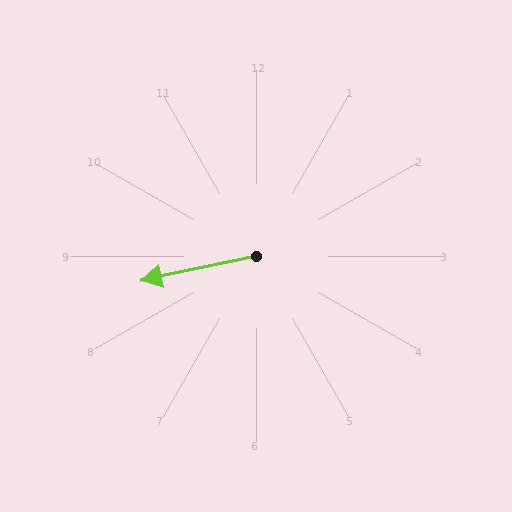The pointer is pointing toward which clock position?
Roughly 9 o'clock.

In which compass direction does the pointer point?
West.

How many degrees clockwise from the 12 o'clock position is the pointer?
Approximately 258 degrees.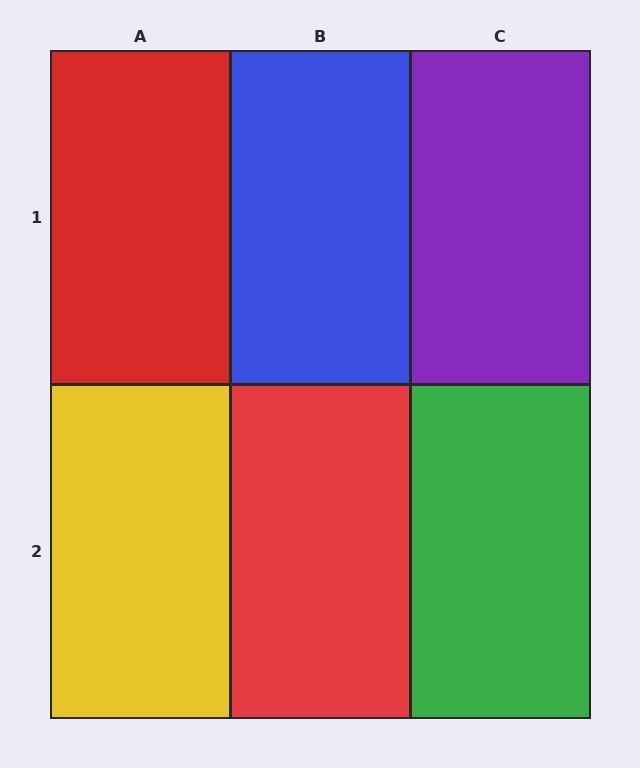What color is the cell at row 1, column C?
Purple.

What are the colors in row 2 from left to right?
Yellow, red, green.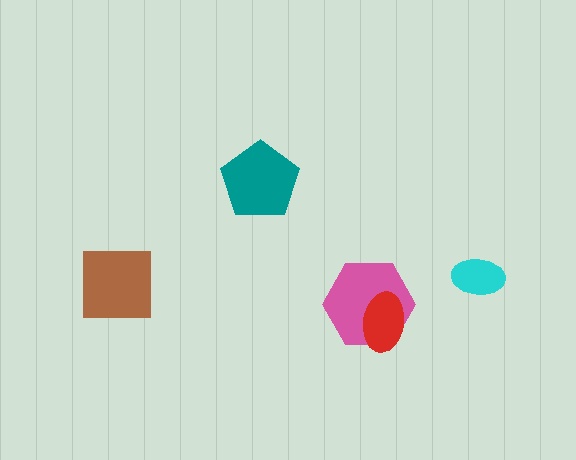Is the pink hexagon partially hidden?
Yes, it is partially covered by another shape.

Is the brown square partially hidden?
No, no other shape covers it.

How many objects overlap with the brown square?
0 objects overlap with the brown square.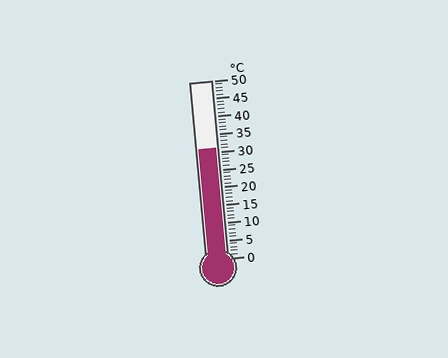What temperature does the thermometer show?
The thermometer shows approximately 31°C.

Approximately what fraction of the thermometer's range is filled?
The thermometer is filled to approximately 60% of its range.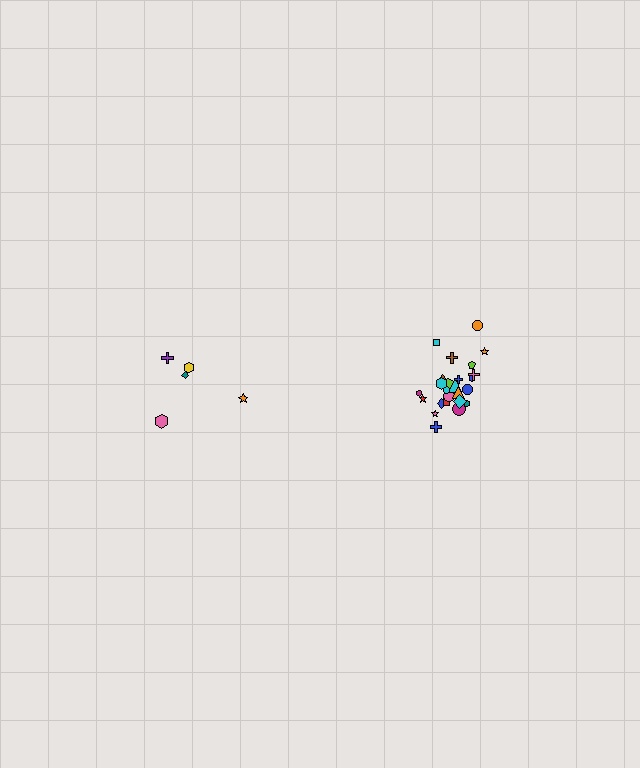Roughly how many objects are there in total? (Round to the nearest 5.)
Roughly 30 objects in total.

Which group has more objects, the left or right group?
The right group.